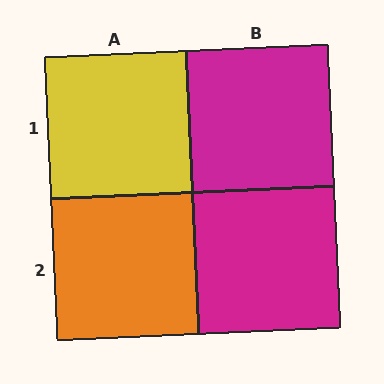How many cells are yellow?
1 cell is yellow.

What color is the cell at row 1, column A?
Yellow.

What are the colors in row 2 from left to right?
Orange, magenta.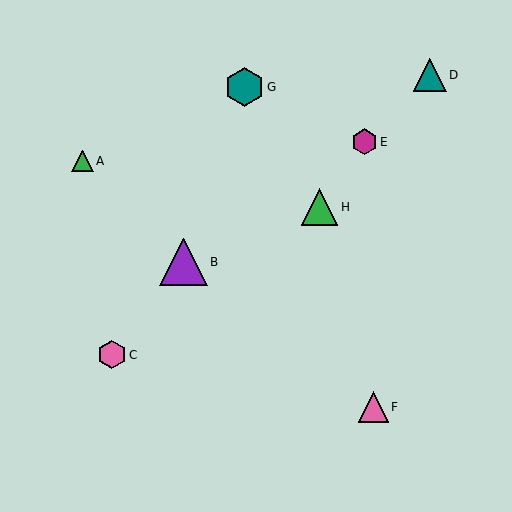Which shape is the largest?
The purple triangle (labeled B) is the largest.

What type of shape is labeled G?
Shape G is a teal hexagon.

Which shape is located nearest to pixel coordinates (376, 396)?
The pink triangle (labeled F) at (373, 407) is nearest to that location.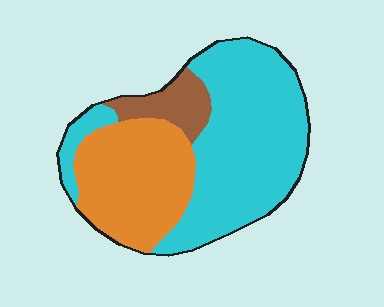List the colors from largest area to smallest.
From largest to smallest: cyan, orange, brown.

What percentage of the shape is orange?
Orange takes up about one third (1/3) of the shape.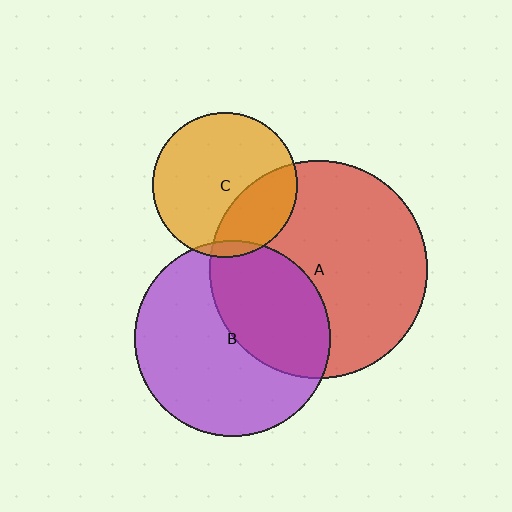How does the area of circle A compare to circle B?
Approximately 1.2 times.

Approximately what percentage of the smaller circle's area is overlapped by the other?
Approximately 30%.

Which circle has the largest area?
Circle A (red).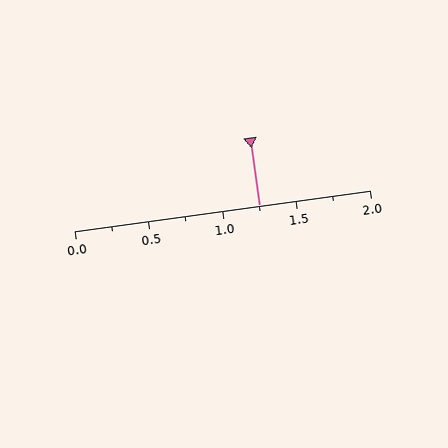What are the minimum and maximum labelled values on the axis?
The axis runs from 0.0 to 2.0.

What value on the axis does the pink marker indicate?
The marker indicates approximately 1.25.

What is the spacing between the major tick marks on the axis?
The major ticks are spaced 0.5 apart.